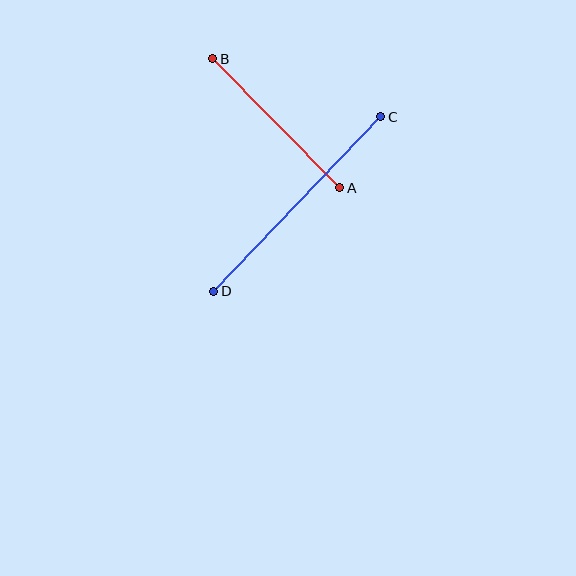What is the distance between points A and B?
The distance is approximately 181 pixels.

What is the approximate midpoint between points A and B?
The midpoint is at approximately (276, 123) pixels.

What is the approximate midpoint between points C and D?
The midpoint is at approximately (297, 204) pixels.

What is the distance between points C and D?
The distance is approximately 241 pixels.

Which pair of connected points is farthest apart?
Points C and D are farthest apart.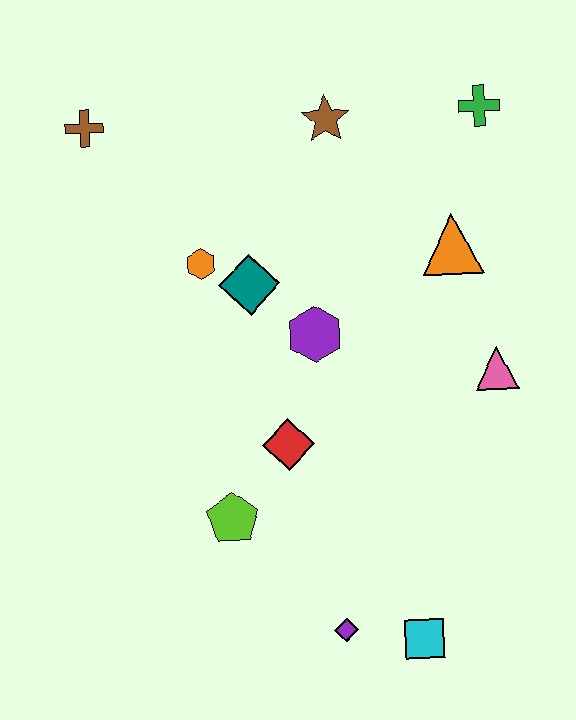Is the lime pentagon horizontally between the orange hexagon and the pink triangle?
Yes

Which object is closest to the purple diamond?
The cyan square is closest to the purple diamond.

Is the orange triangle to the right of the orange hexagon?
Yes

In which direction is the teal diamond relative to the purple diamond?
The teal diamond is above the purple diamond.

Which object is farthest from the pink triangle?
The brown cross is farthest from the pink triangle.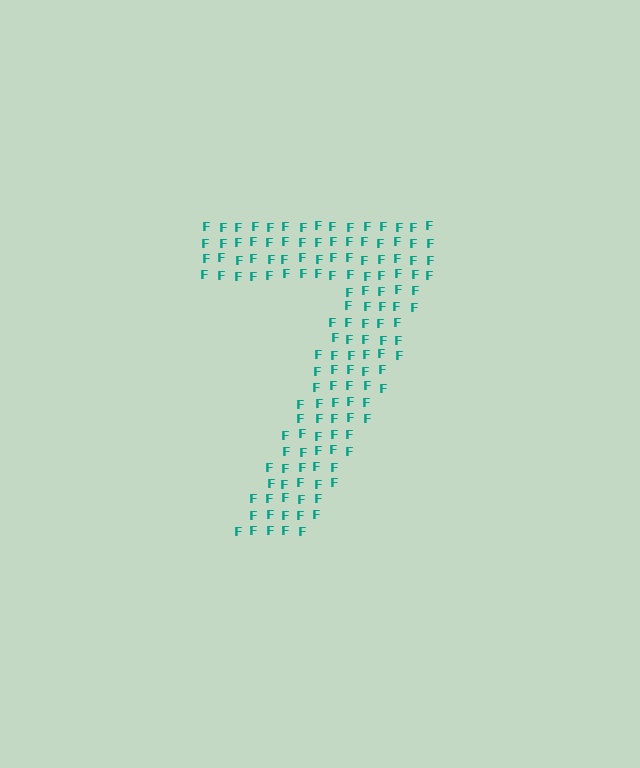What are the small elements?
The small elements are letter F's.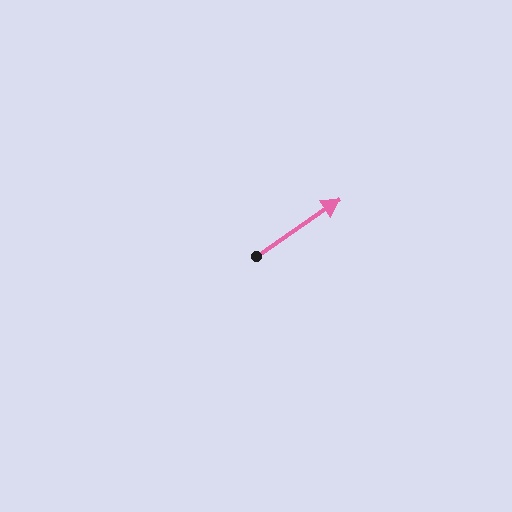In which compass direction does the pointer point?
Northeast.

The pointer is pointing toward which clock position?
Roughly 2 o'clock.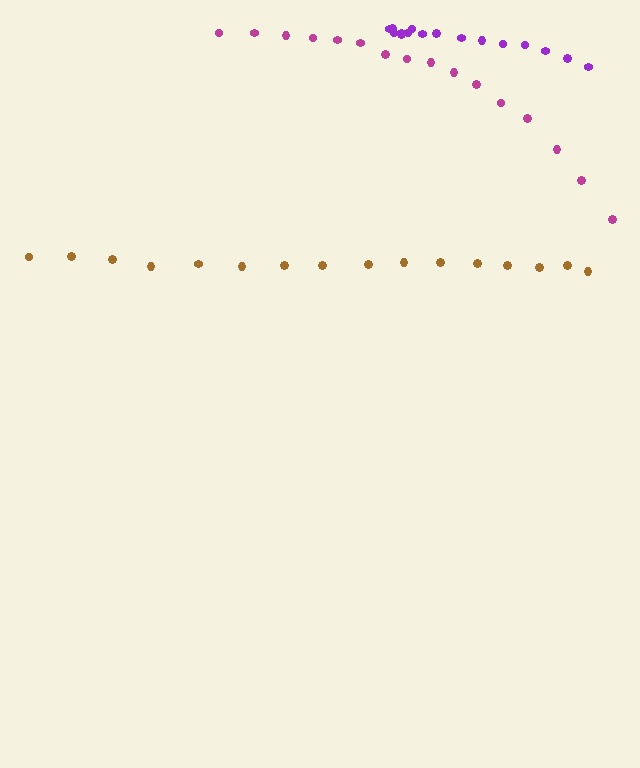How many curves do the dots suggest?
There are 3 distinct paths.